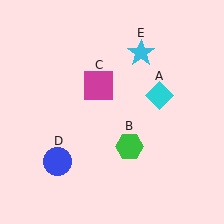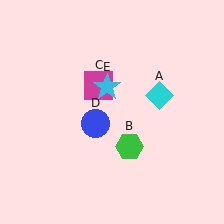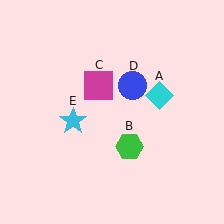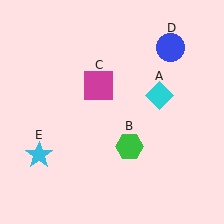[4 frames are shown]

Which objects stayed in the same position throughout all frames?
Cyan diamond (object A) and green hexagon (object B) and magenta square (object C) remained stationary.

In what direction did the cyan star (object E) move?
The cyan star (object E) moved down and to the left.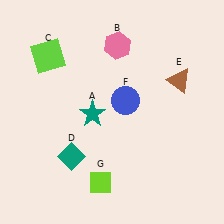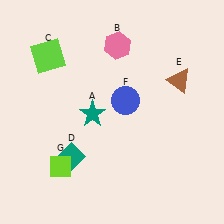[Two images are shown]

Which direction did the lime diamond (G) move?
The lime diamond (G) moved left.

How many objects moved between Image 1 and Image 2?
1 object moved between the two images.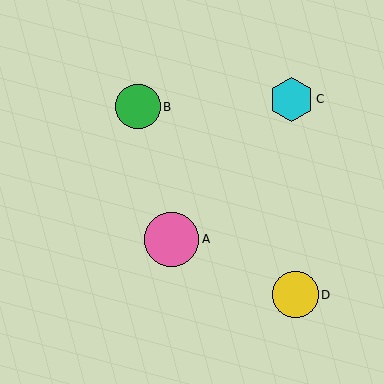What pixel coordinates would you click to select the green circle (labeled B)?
Click at (138, 107) to select the green circle B.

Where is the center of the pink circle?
The center of the pink circle is at (172, 239).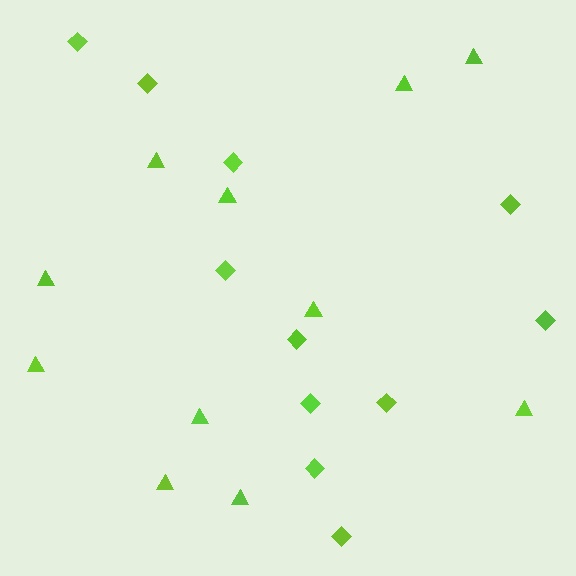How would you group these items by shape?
There are 2 groups: one group of diamonds (11) and one group of triangles (11).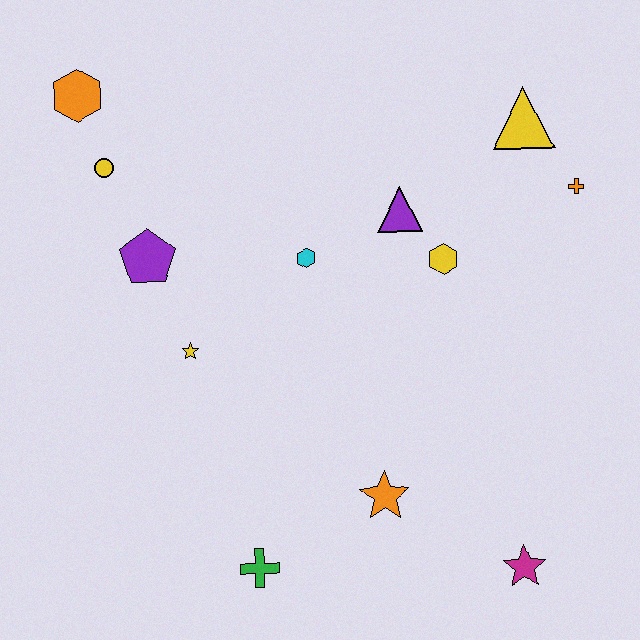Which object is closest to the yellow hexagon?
The purple triangle is closest to the yellow hexagon.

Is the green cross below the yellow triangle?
Yes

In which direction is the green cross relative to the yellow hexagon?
The green cross is below the yellow hexagon.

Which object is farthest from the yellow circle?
The magenta star is farthest from the yellow circle.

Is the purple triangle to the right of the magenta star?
No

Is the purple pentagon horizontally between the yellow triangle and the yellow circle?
Yes